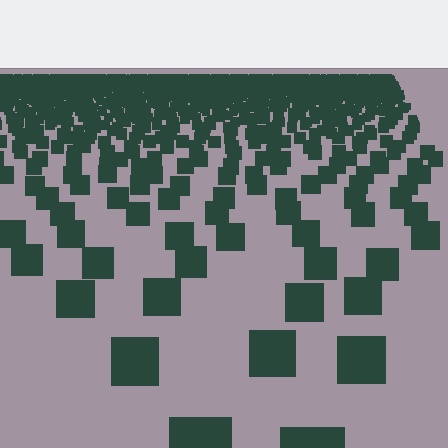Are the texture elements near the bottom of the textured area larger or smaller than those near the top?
Larger. Near the bottom, elements are closer to the viewer and appear at a bigger on-screen size.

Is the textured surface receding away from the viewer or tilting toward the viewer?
The surface is receding away from the viewer. Texture elements get smaller and denser toward the top.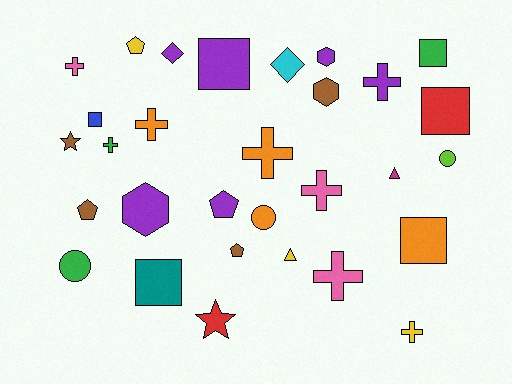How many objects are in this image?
There are 30 objects.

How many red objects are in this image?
There are 2 red objects.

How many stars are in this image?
There are 2 stars.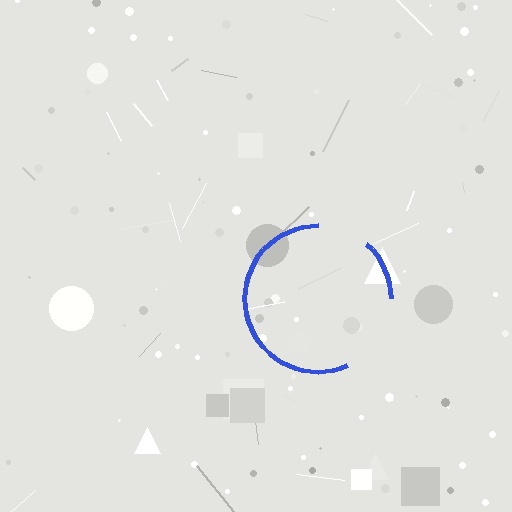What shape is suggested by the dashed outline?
The dashed outline suggests a circle.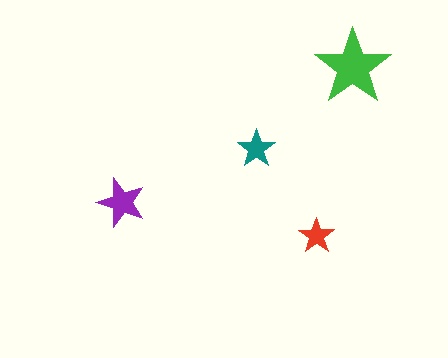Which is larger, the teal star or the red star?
The teal one.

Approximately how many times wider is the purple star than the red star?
About 1.5 times wider.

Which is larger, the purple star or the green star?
The green one.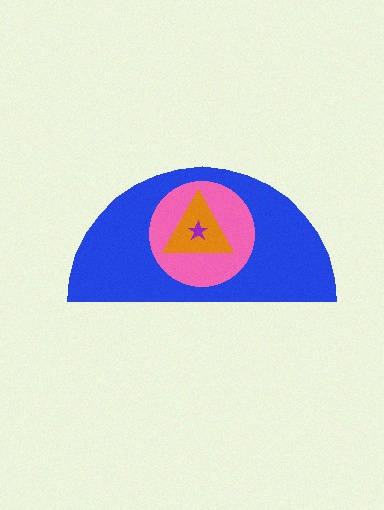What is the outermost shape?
The blue semicircle.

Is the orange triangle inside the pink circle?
Yes.